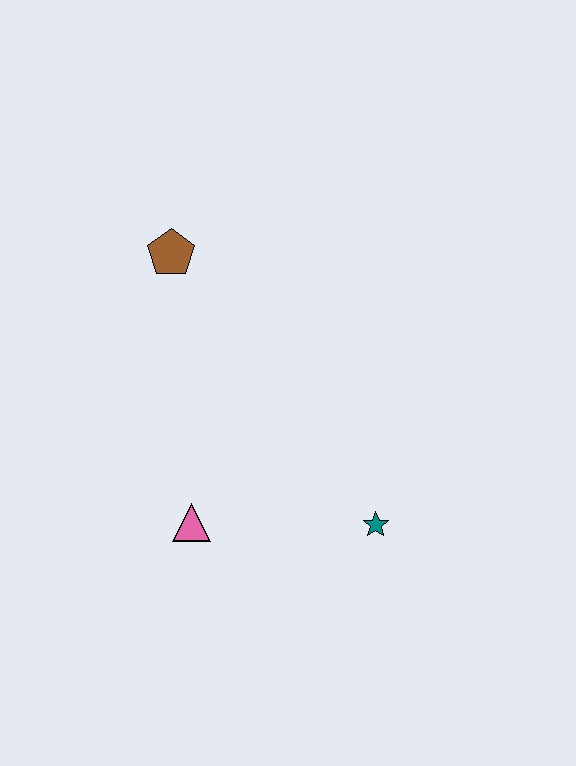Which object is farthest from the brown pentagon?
The teal star is farthest from the brown pentagon.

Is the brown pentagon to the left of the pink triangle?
Yes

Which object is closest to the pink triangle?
The teal star is closest to the pink triangle.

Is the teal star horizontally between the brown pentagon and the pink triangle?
No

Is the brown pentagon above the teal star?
Yes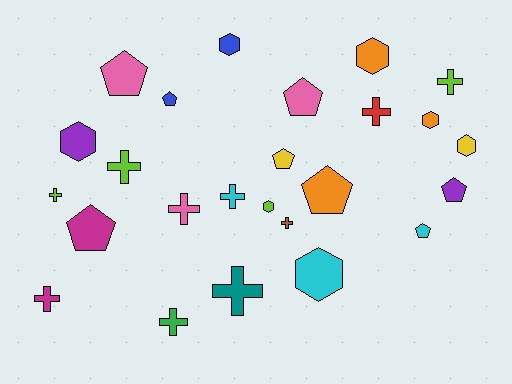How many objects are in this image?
There are 25 objects.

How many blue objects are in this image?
There are 2 blue objects.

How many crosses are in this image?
There are 10 crosses.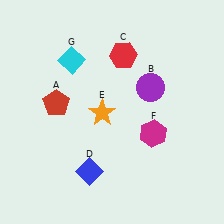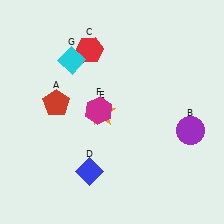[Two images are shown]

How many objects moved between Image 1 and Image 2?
3 objects moved between the two images.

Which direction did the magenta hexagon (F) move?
The magenta hexagon (F) moved left.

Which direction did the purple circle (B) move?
The purple circle (B) moved down.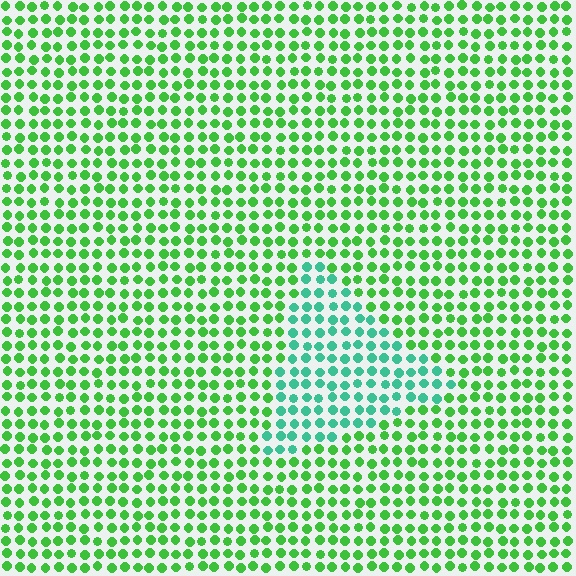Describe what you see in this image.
The image is filled with small green elements in a uniform arrangement. A triangle-shaped region is visible where the elements are tinted to a slightly different hue, forming a subtle color boundary.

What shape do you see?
I see a triangle.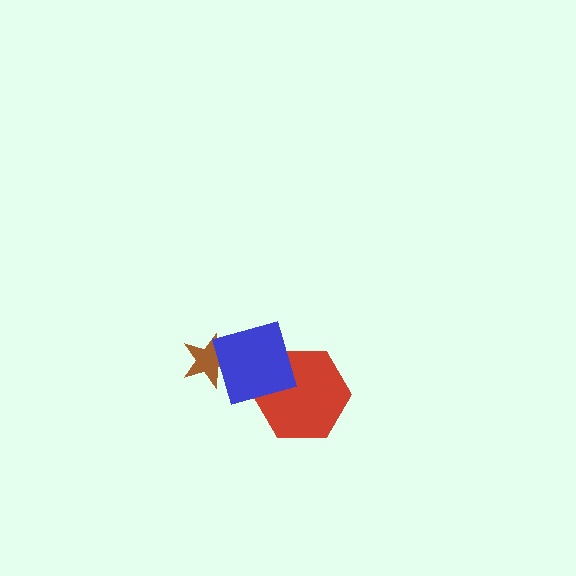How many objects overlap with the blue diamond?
2 objects overlap with the blue diamond.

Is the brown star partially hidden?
Yes, it is partially covered by another shape.